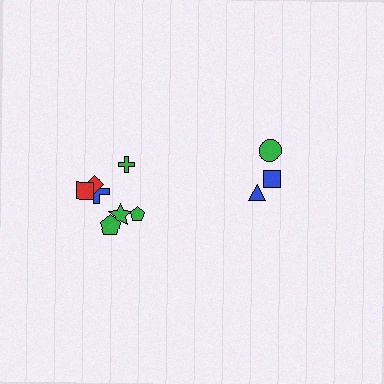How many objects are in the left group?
There are 7 objects.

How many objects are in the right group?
There are 3 objects.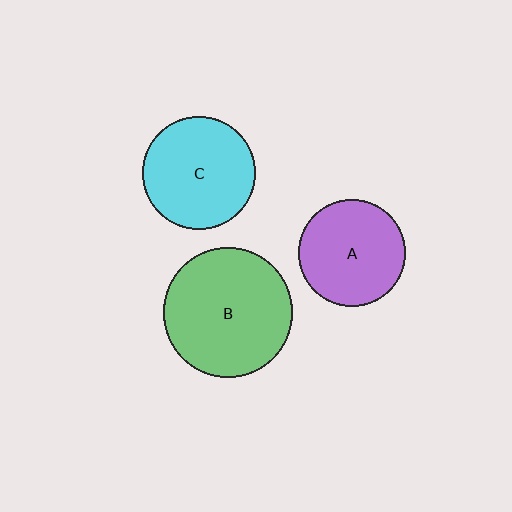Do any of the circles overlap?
No, none of the circles overlap.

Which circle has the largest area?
Circle B (green).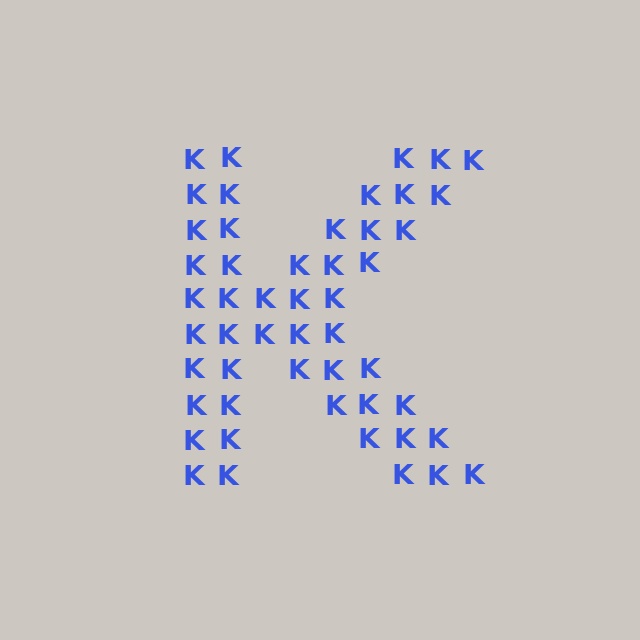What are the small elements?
The small elements are letter K's.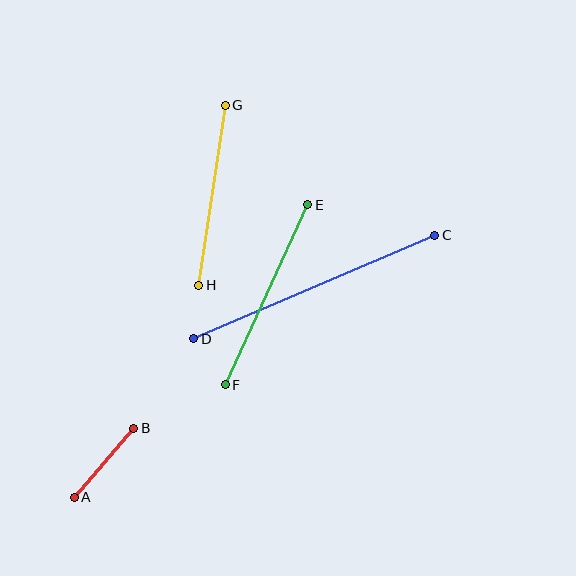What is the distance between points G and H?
The distance is approximately 182 pixels.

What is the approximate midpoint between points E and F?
The midpoint is at approximately (267, 295) pixels.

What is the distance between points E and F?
The distance is approximately 198 pixels.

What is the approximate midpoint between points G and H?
The midpoint is at approximately (212, 195) pixels.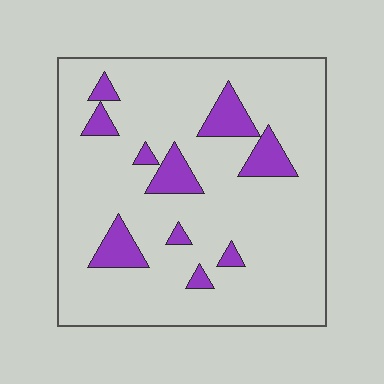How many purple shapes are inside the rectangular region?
10.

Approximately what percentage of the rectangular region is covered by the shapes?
Approximately 15%.